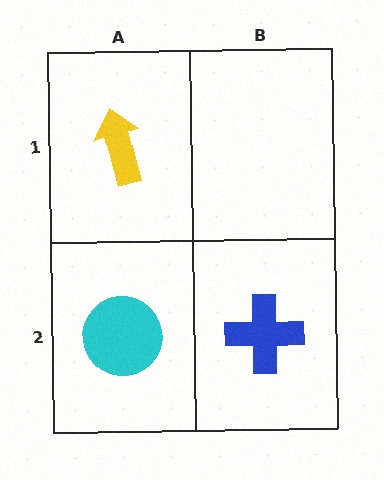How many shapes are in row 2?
2 shapes.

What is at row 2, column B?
A blue cross.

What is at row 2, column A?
A cyan circle.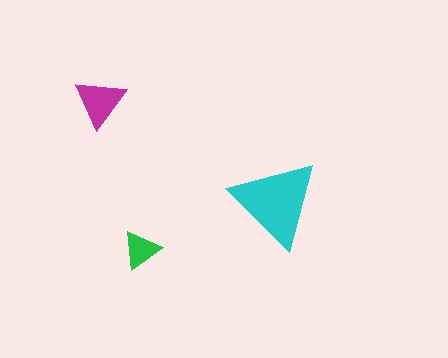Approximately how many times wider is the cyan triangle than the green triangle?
About 2.5 times wider.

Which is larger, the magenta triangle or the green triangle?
The magenta one.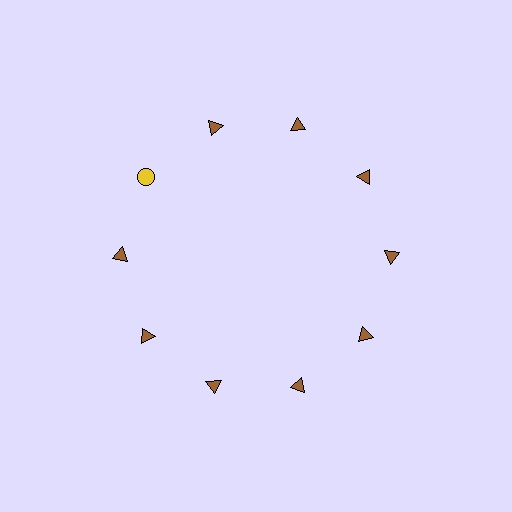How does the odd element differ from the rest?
It differs in both color (yellow instead of brown) and shape (circle instead of triangle).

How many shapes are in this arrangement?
There are 10 shapes arranged in a ring pattern.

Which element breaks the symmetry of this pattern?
The yellow circle at roughly the 10 o'clock position breaks the symmetry. All other shapes are brown triangles.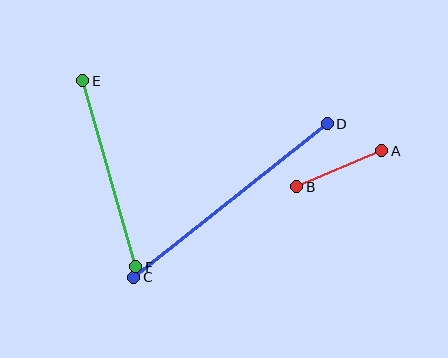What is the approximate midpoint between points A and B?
The midpoint is at approximately (339, 169) pixels.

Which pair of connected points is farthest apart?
Points C and D are farthest apart.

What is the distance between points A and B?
The distance is approximately 92 pixels.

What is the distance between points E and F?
The distance is approximately 194 pixels.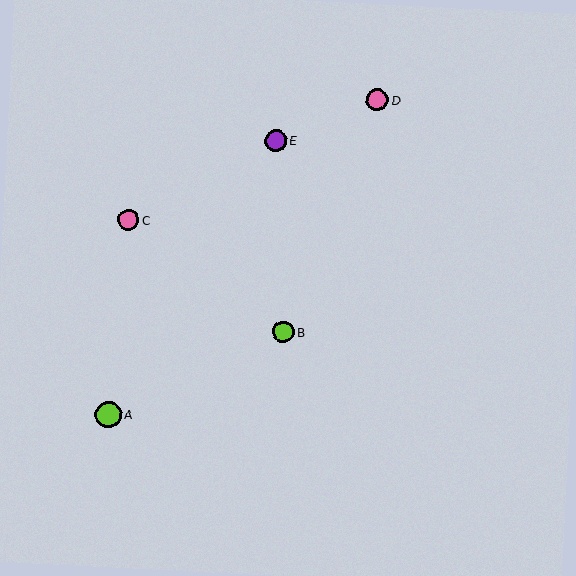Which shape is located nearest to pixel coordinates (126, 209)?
The pink circle (labeled C) at (128, 220) is nearest to that location.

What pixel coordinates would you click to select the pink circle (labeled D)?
Click at (377, 100) to select the pink circle D.